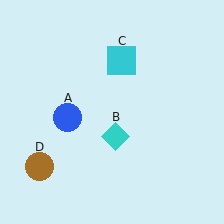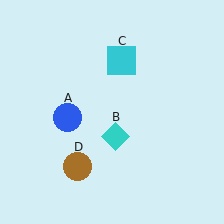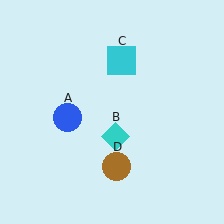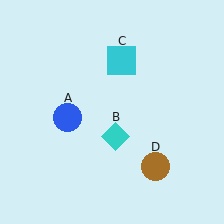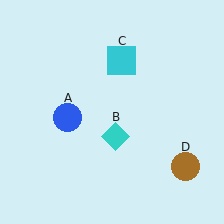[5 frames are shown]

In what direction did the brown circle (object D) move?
The brown circle (object D) moved right.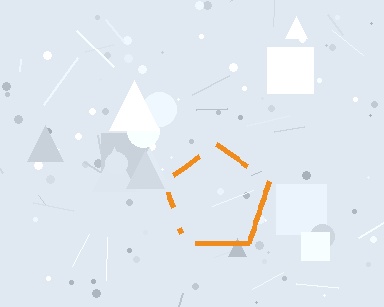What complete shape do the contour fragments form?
The contour fragments form a pentagon.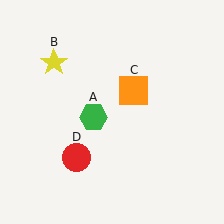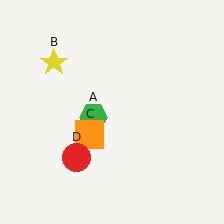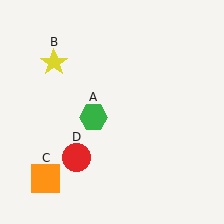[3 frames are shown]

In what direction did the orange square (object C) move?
The orange square (object C) moved down and to the left.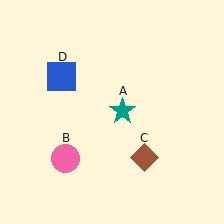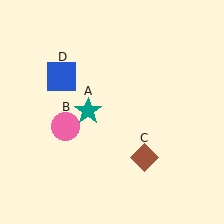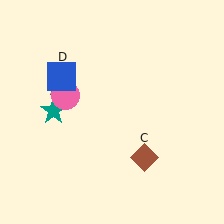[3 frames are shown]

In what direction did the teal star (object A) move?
The teal star (object A) moved left.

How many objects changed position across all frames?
2 objects changed position: teal star (object A), pink circle (object B).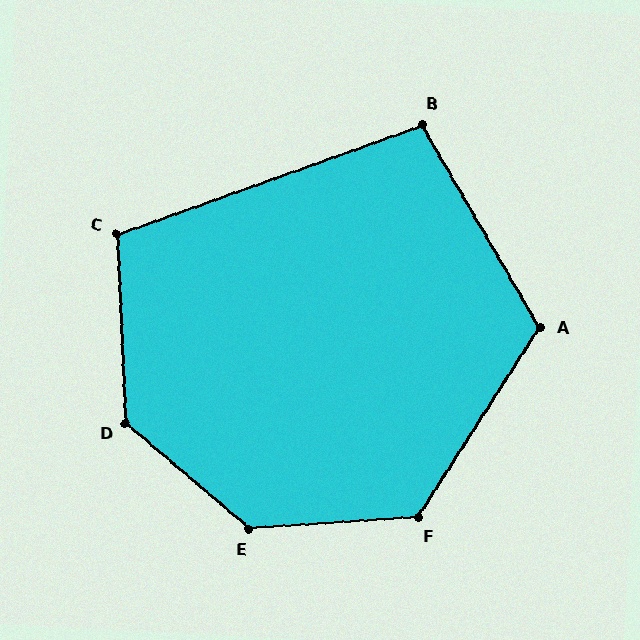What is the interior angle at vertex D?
Approximately 133 degrees (obtuse).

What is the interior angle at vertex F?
Approximately 127 degrees (obtuse).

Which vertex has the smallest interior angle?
B, at approximately 100 degrees.